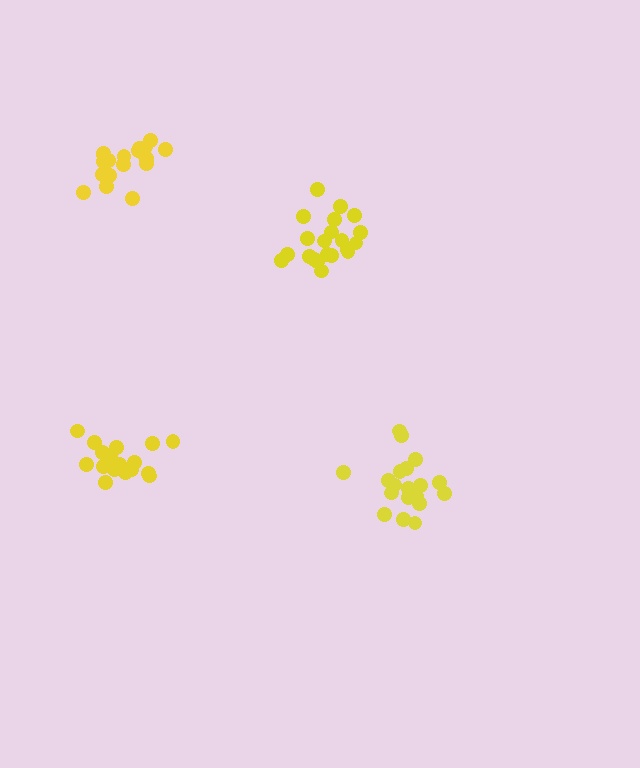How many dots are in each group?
Group 1: 21 dots, Group 2: 20 dots, Group 3: 21 dots, Group 4: 18 dots (80 total).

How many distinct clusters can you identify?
There are 4 distinct clusters.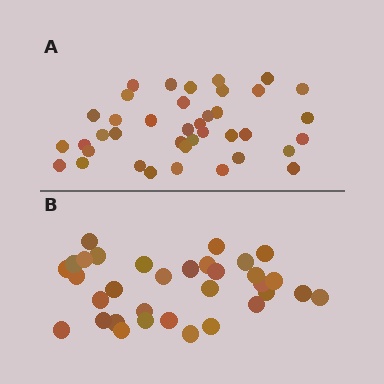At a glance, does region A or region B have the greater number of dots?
Region A (the top region) has more dots.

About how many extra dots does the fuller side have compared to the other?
Region A has about 6 more dots than region B.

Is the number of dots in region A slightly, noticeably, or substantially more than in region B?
Region A has only slightly more — the two regions are fairly close. The ratio is roughly 1.2 to 1.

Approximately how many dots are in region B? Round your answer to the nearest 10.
About 30 dots. (The exact count is 33, which rounds to 30.)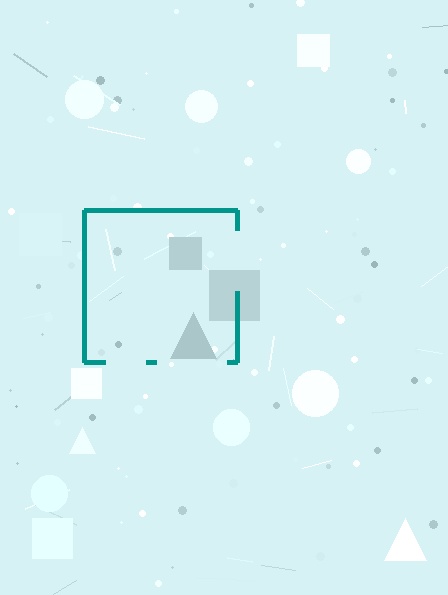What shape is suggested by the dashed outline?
The dashed outline suggests a square.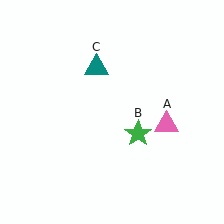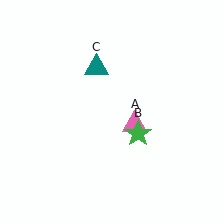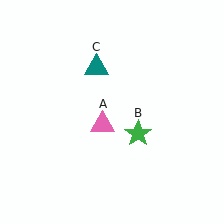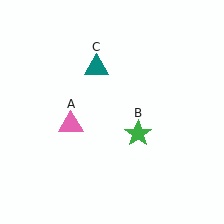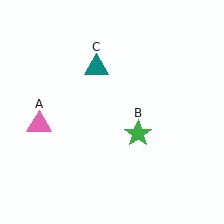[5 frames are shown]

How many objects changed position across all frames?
1 object changed position: pink triangle (object A).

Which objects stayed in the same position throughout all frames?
Green star (object B) and teal triangle (object C) remained stationary.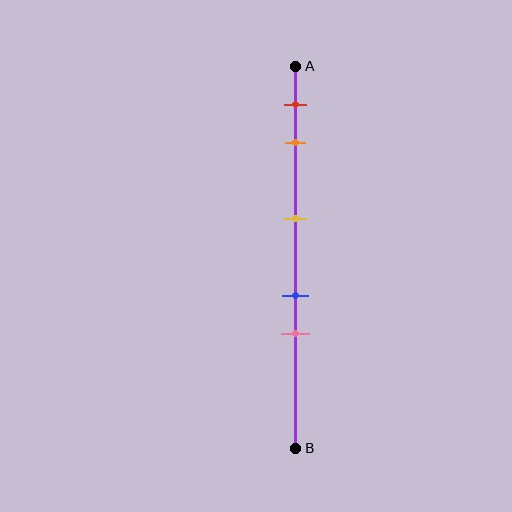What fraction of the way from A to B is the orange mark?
The orange mark is approximately 20% (0.2) of the way from A to B.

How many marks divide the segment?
There are 5 marks dividing the segment.